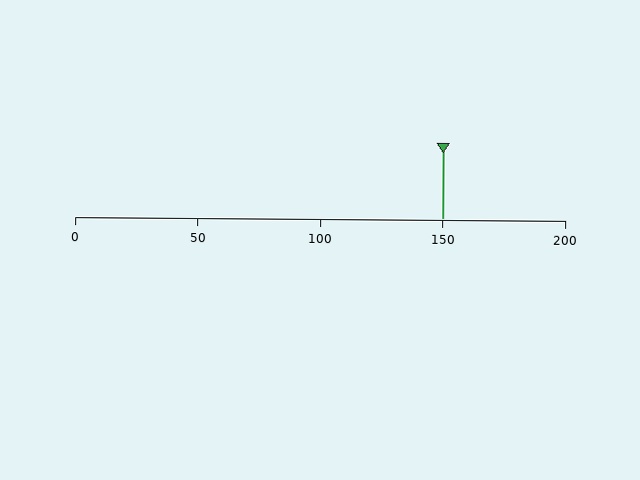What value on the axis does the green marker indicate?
The marker indicates approximately 150.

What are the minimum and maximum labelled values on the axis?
The axis runs from 0 to 200.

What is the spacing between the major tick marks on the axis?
The major ticks are spaced 50 apart.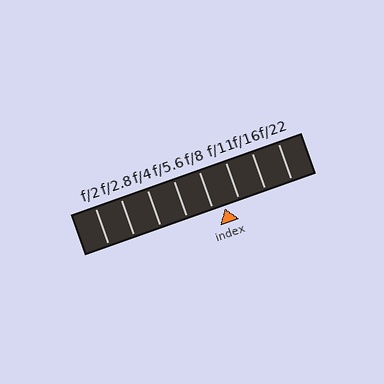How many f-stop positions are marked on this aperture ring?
There are 8 f-stop positions marked.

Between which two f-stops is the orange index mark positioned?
The index mark is between f/8 and f/11.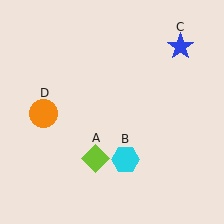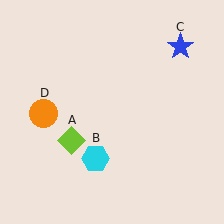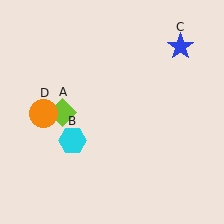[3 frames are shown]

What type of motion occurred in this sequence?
The lime diamond (object A), cyan hexagon (object B) rotated clockwise around the center of the scene.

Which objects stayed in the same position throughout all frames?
Blue star (object C) and orange circle (object D) remained stationary.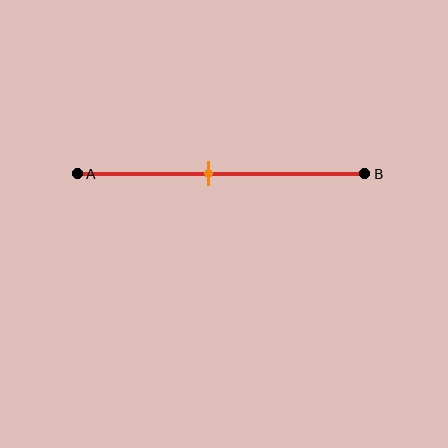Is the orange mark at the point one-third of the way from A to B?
No, the mark is at about 45% from A, not at the 33% one-third point.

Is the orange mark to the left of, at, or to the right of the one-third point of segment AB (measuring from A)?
The orange mark is to the right of the one-third point of segment AB.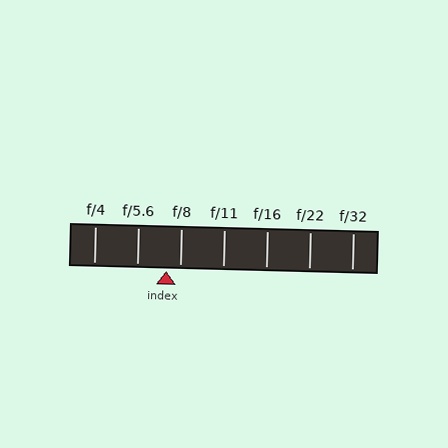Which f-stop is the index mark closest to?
The index mark is closest to f/8.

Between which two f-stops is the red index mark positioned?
The index mark is between f/5.6 and f/8.